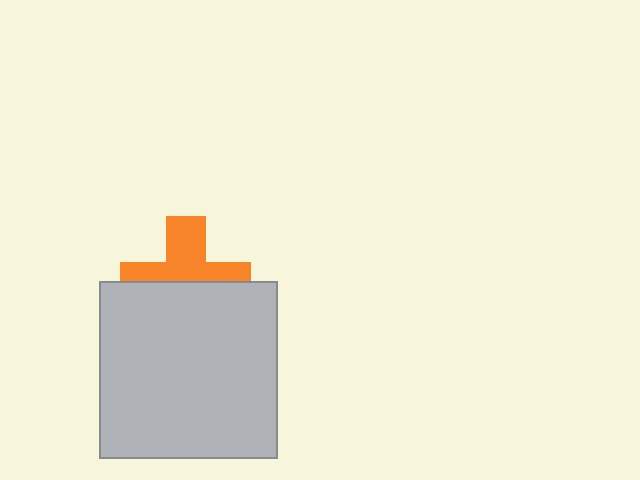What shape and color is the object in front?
The object in front is a light gray square.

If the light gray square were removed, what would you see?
You would see the complete orange cross.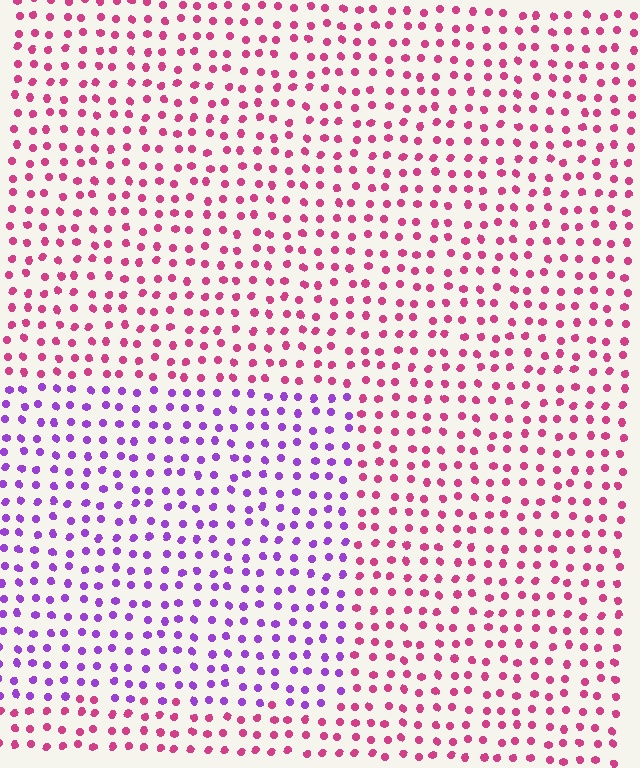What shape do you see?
I see a rectangle.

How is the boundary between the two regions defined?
The boundary is defined purely by a slight shift in hue (about 53 degrees). Spacing, size, and orientation are identical on both sides.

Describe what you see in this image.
The image is filled with small magenta elements in a uniform arrangement. A rectangle-shaped region is visible where the elements are tinted to a slightly different hue, forming a subtle color boundary.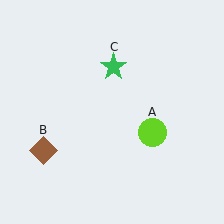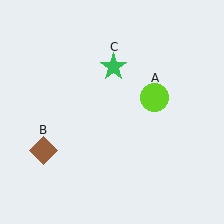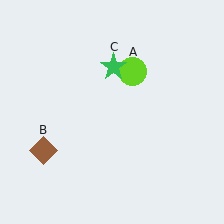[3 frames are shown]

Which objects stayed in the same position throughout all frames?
Brown diamond (object B) and green star (object C) remained stationary.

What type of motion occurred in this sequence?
The lime circle (object A) rotated counterclockwise around the center of the scene.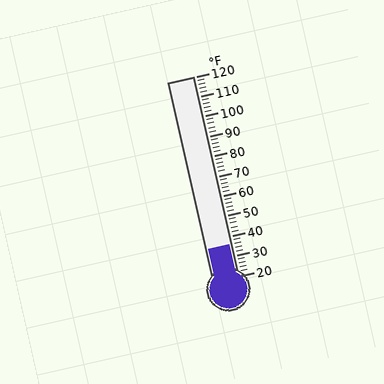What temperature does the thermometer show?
The thermometer shows approximately 36°F.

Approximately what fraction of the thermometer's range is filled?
The thermometer is filled to approximately 15% of its range.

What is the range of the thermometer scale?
The thermometer scale ranges from 20°F to 120°F.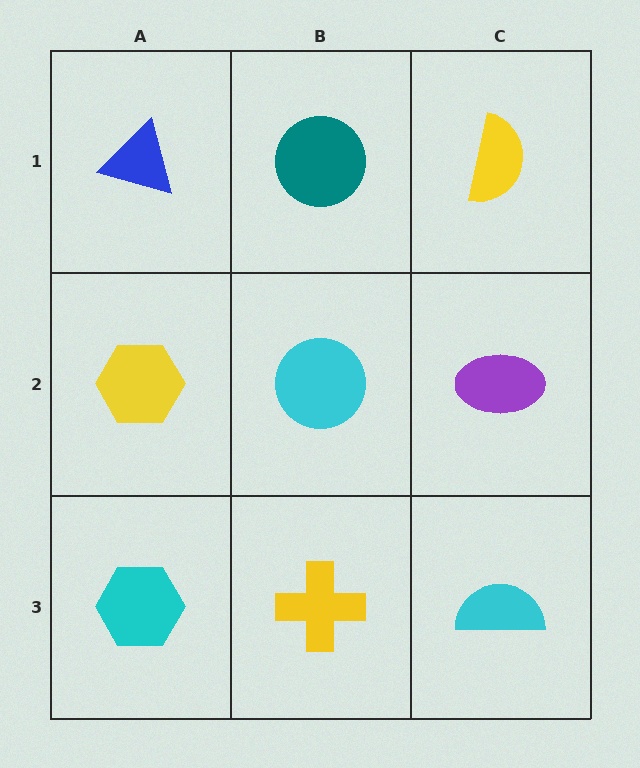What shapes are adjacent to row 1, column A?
A yellow hexagon (row 2, column A), a teal circle (row 1, column B).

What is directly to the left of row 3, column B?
A cyan hexagon.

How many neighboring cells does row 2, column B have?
4.